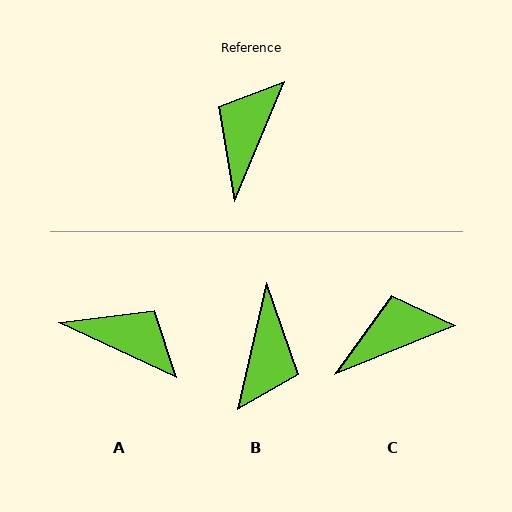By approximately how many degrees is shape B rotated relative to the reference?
Approximately 170 degrees clockwise.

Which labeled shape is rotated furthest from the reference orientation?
B, about 170 degrees away.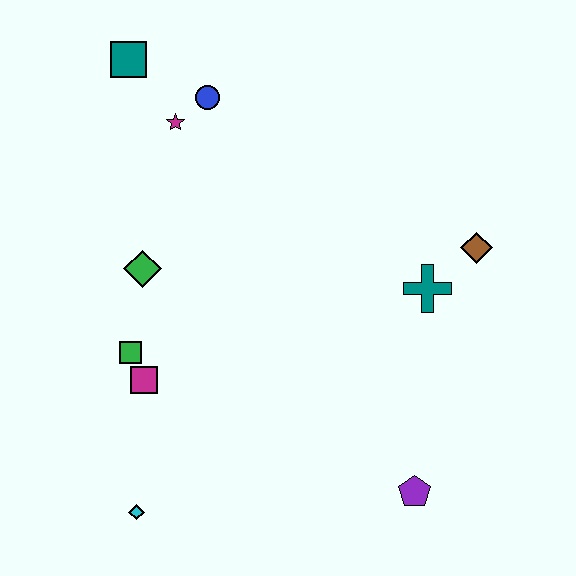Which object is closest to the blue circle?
The magenta star is closest to the blue circle.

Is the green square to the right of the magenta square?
No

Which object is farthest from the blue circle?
The purple pentagon is farthest from the blue circle.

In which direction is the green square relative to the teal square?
The green square is below the teal square.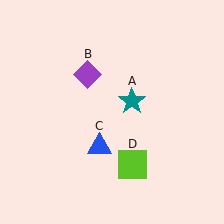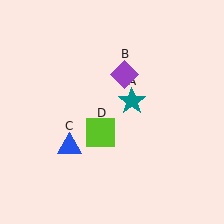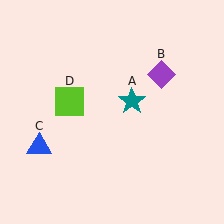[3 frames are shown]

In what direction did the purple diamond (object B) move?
The purple diamond (object B) moved right.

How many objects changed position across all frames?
3 objects changed position: purple diamond (object B), blue triangle (object C), lime square (object D).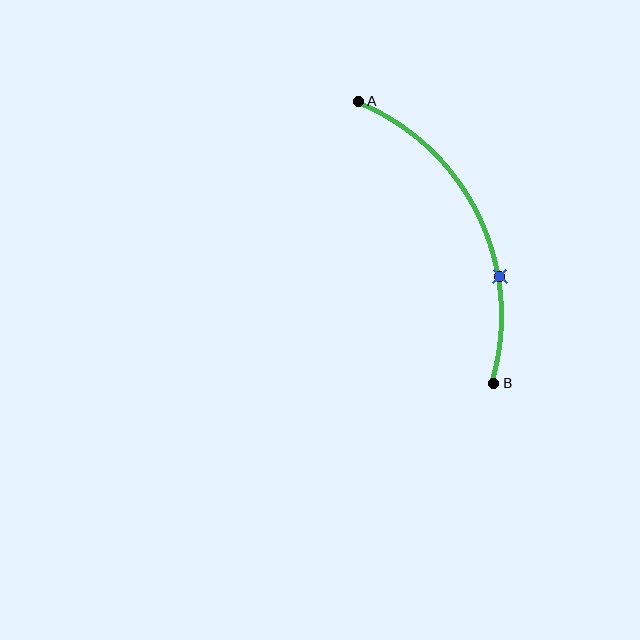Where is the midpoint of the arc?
The arc midpoint is the point on the curve farthest from the straight line joining A and B. It sits to the right of that line.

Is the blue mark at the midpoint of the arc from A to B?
No. The blue mark lies on the arc but is closer to endpoint B. The arc midpoint would be at the point on the curve equidistant along the arc from both A and B.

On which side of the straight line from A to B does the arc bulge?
The arc bulges to the right of the straight line connecting A and B.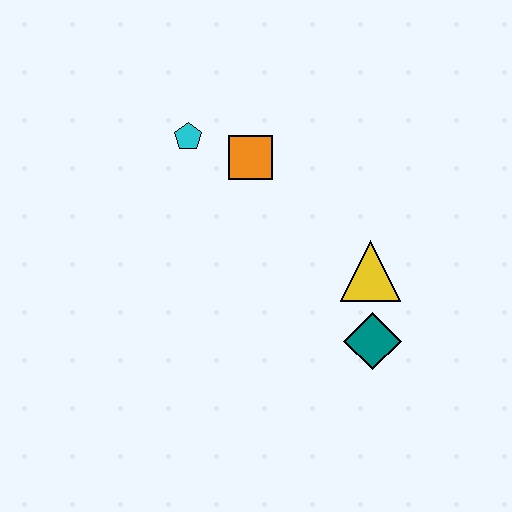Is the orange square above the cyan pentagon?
No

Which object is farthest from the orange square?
The teal diamond is farthest from the orange square.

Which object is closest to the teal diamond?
The yellow triangle is closest to the teal diamond.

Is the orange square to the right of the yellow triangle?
No